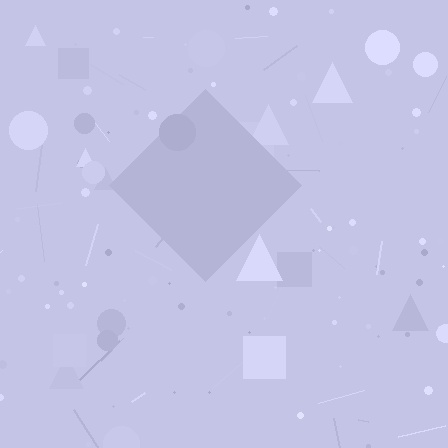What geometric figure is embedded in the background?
A diamond is embedded in the background.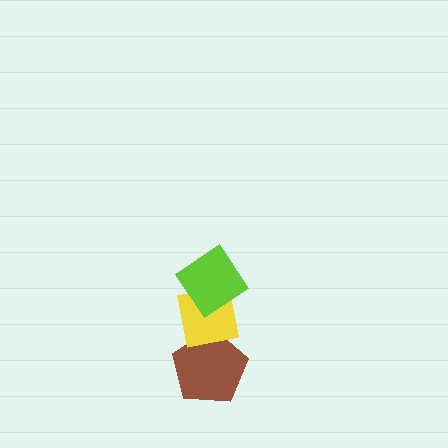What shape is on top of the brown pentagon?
The yellow square is on top of the brown pentagon.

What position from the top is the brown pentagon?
The brown pentagon is 3rd from the top.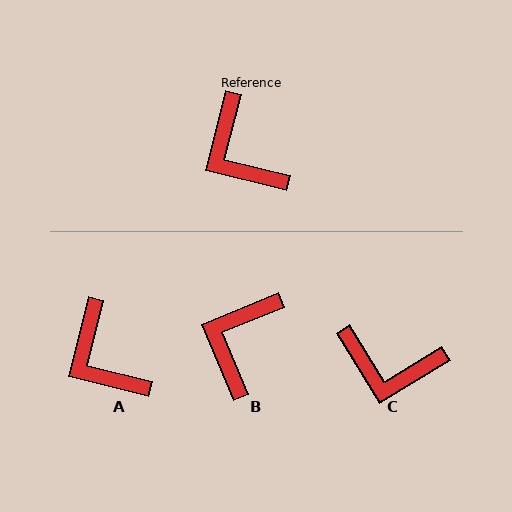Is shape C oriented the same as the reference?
No, it is off by about 46 degrees.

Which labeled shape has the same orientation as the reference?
A.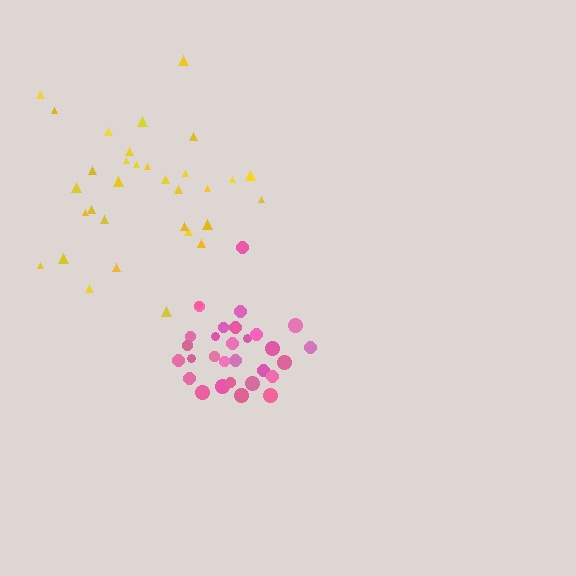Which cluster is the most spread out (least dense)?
Yellow.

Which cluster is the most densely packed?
Pink.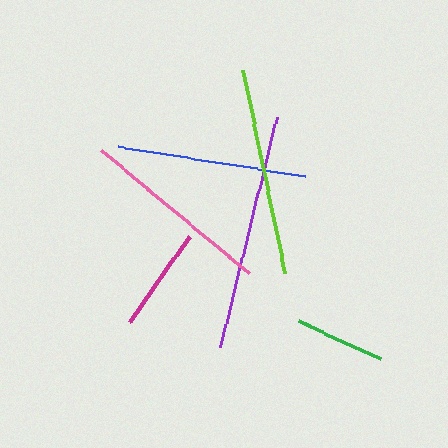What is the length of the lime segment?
The lime segment is approximately 207 pixels long.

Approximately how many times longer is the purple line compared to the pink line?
The purple line is approximately 1.2 times the length of the pink line.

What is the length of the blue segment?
The blue segment is approximately 189 pixels long.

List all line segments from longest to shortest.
From longest to shortest: purple, lime, pink, blue, magenta, green.